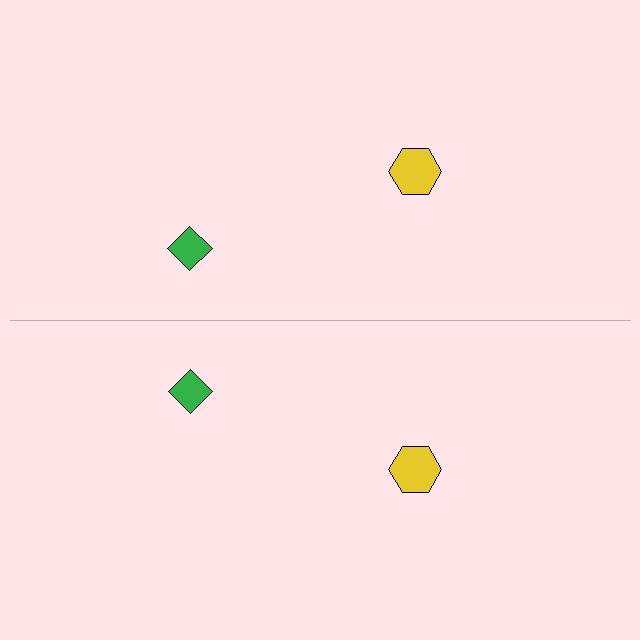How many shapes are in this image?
There are 4 shapes in this image.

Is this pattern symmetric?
Yes, this pattern has bilateral (reflection) symmetry.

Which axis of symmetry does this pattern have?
The pattern has a horizontal axis of symmetry running through the center of the image.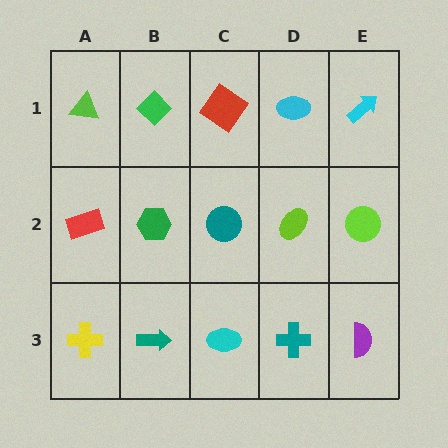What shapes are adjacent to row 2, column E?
A cyan arrow (row 1, column E), a purple semicircle (row 3, column E), a lime ellipse (row 2, column D).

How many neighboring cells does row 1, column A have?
2.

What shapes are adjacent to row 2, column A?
A lime triangle (row 1, column A), a yellow cross (row 3, column A), a green hexagon (row 2, column B).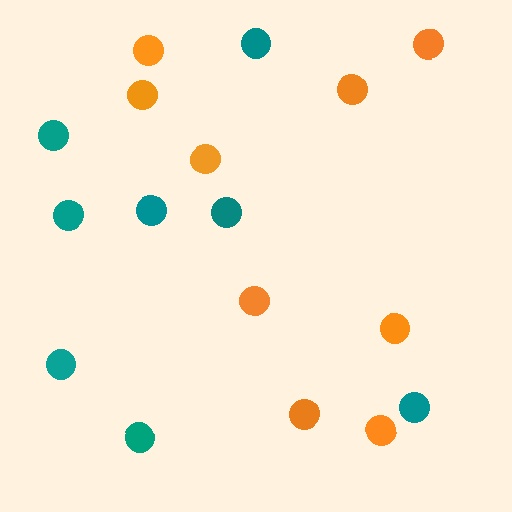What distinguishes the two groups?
There are 2 groups: one group of orange circles (9) and one group of teal circles (8).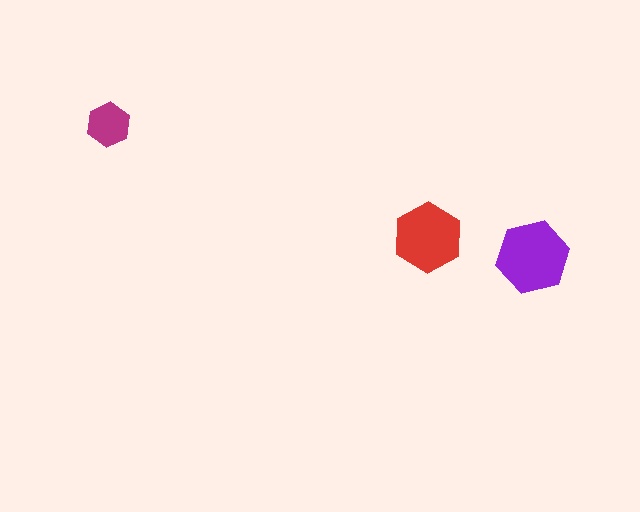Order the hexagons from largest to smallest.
the purple one, the red one, the magenta one.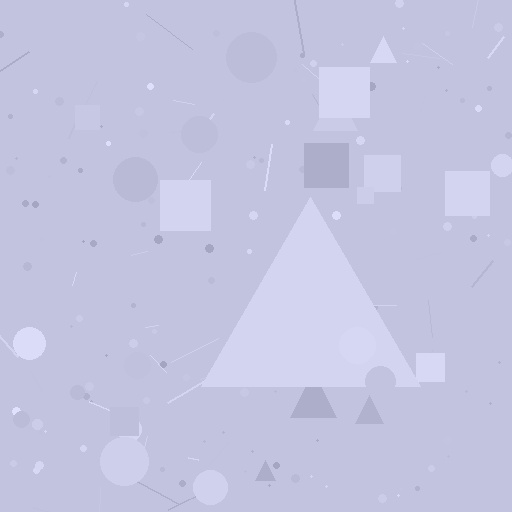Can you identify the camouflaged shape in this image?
The camouflaged shape is a triangle.